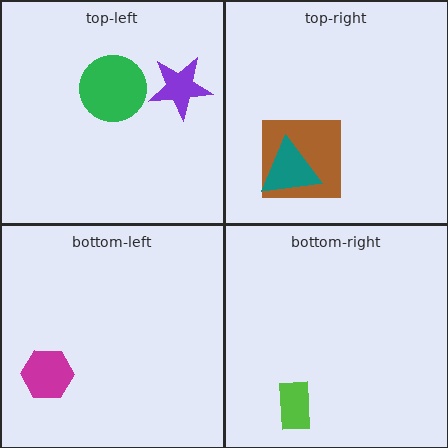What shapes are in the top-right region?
The brown square, the teal triangle.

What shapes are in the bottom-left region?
The magenta hexagon.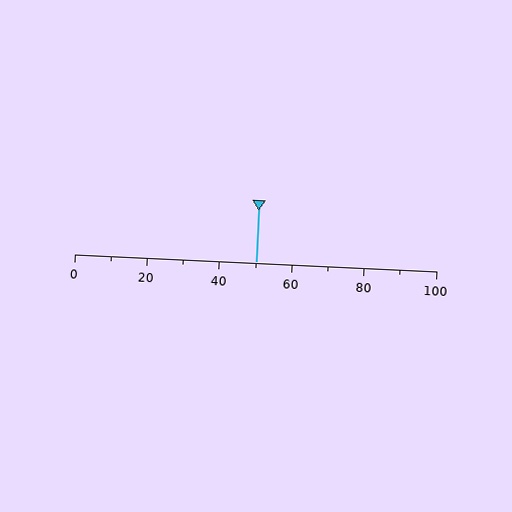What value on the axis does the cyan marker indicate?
The marker indicates approximately 50.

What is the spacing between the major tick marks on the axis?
The major ticks are spaced 20 apart.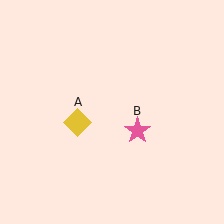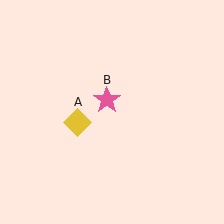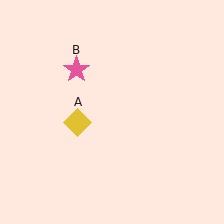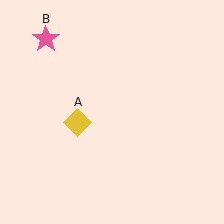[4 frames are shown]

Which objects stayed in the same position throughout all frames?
Yellow diamond (object A) remained stationary.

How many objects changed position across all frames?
1 object changed position: pink star (object B).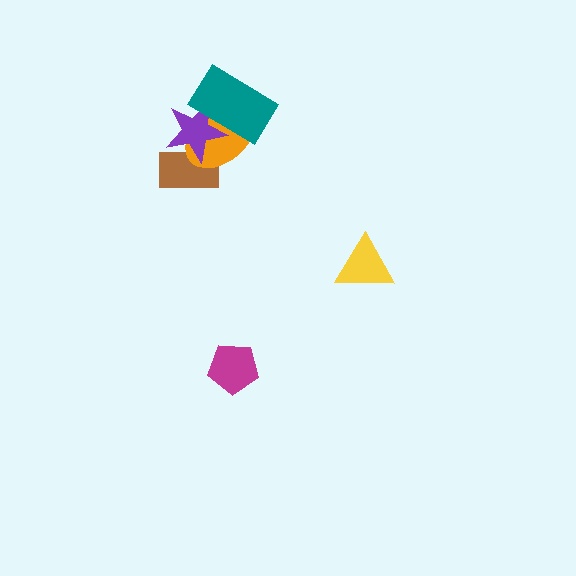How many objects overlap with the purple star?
3 objects overlap with the purple star.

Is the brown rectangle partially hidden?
Yes, it is partially covered by another shape.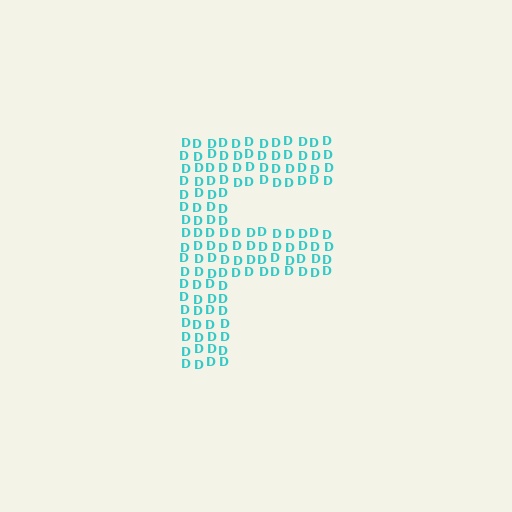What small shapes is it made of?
It is made of small letter D's.